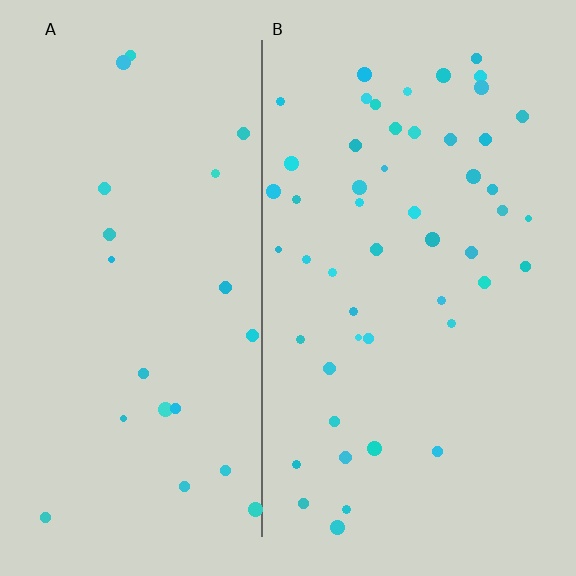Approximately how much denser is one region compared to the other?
Approximately 2.3× — region B over region A.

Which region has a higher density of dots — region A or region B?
B (the right).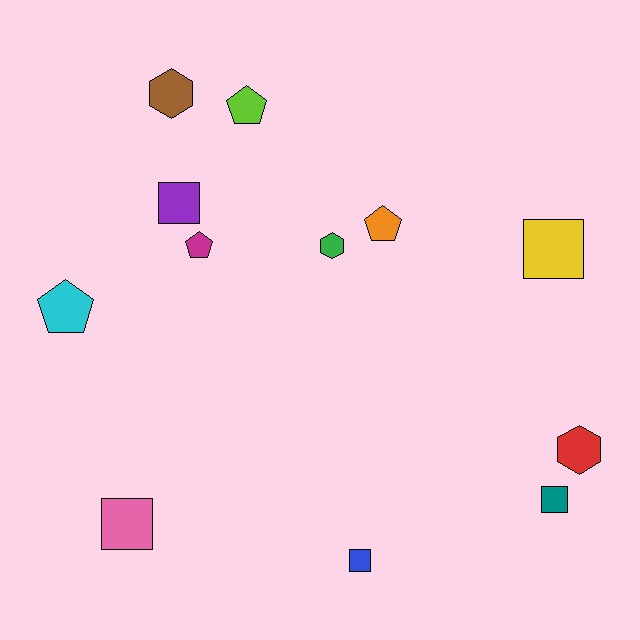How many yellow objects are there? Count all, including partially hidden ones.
There is 1 yellow object.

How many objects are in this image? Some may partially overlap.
There are 12 objects.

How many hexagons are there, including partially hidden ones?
There are 3 hexagons.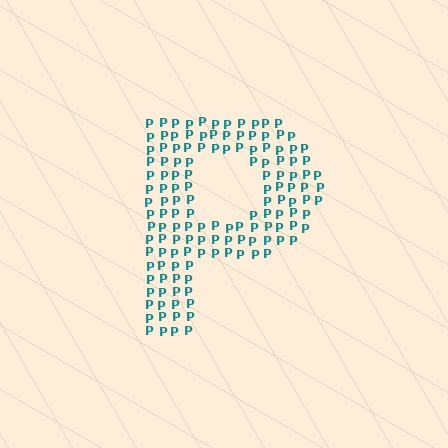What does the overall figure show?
The overall figure shows the letter P.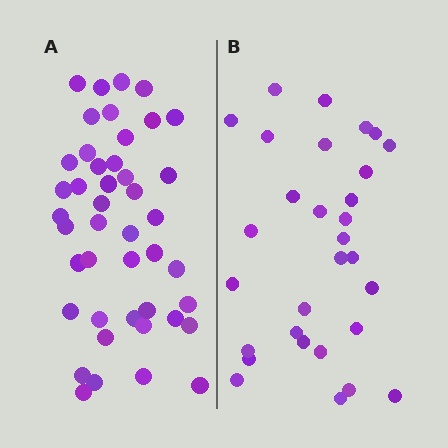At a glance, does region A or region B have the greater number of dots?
Region A (the left region) has more dots.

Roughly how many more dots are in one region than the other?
Region A has approximately 15 more dots than region B.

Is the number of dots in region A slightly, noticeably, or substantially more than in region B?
Region A has substantially more. The ratio is roughly 1.5 to 1.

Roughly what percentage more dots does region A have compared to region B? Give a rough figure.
About 45% more.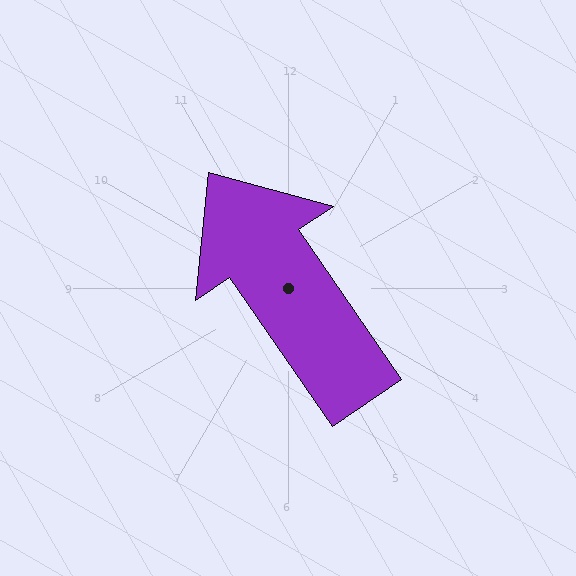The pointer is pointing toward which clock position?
Roughly 11 o'clock.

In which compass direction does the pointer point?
Northwest.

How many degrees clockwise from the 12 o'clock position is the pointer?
Approximately 326 degrees.